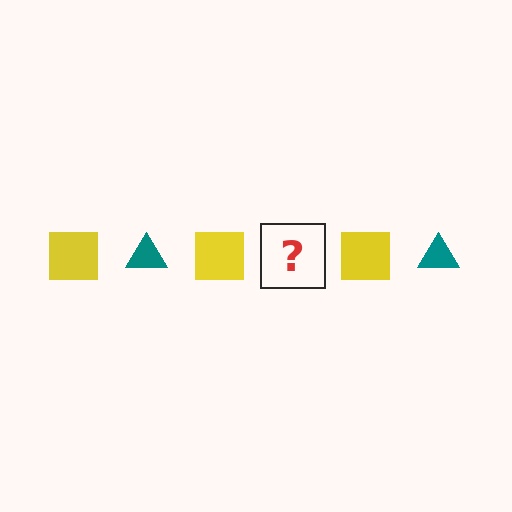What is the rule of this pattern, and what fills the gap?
The rule is that the pattern alternates between yellow square and teal triangle. The gap should be filled with a teal triangle.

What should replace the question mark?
The question mark should be replaced with a teal triangle.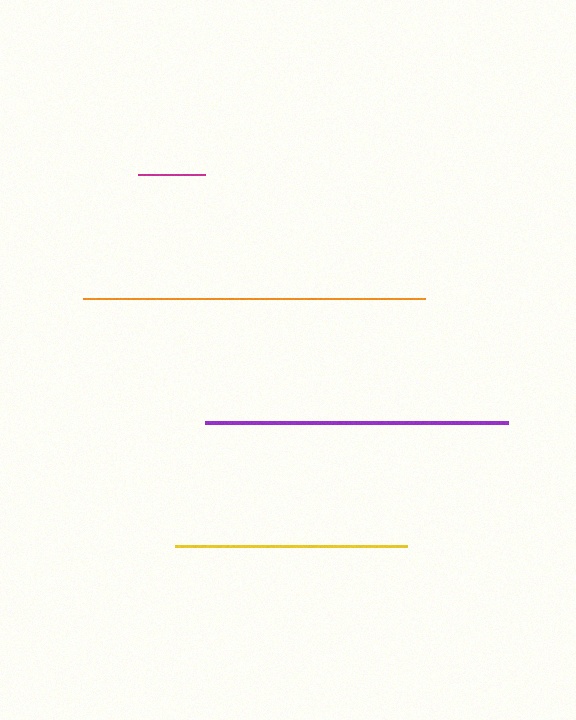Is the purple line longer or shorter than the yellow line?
The purple line is longer than the yellow line.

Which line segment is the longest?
The orange line is the longest at approximately 342 pixels.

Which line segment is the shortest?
The magenta line is the shortest at approximately 68 pixels.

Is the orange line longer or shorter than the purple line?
The orange line is longer than the purple line.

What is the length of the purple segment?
The purple segment is approximately 302 pixels long.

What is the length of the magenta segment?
The magenta segment is approximately 68 pixels long.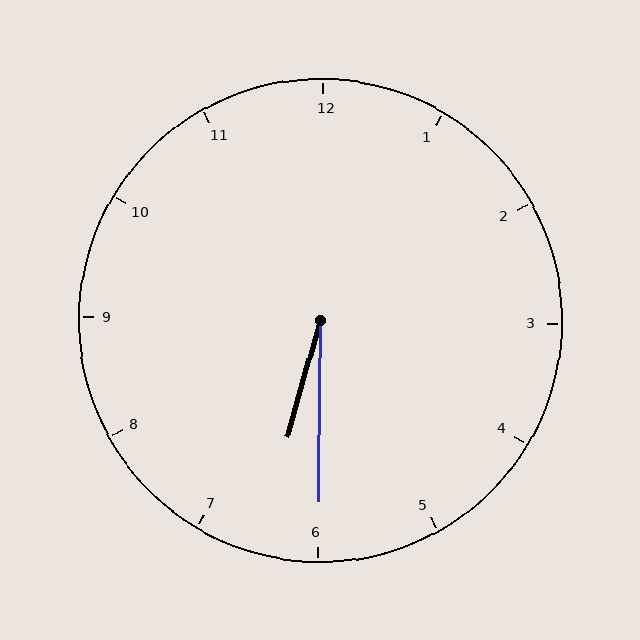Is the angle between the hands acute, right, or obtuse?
It is acute.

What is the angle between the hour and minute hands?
Approximately 15 degrees.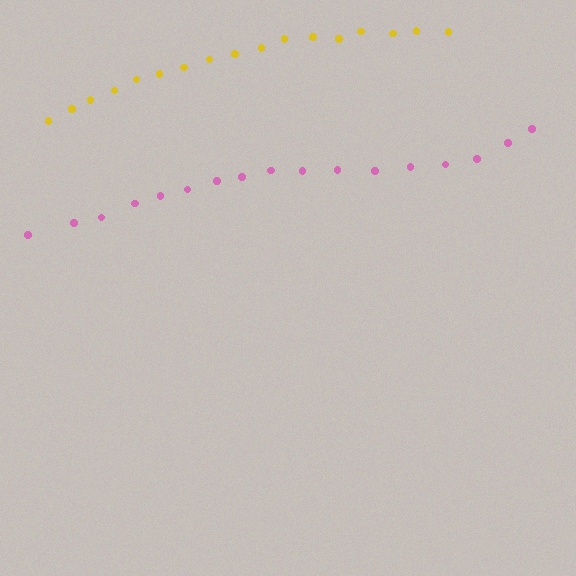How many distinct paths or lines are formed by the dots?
There are 2 distinct paths.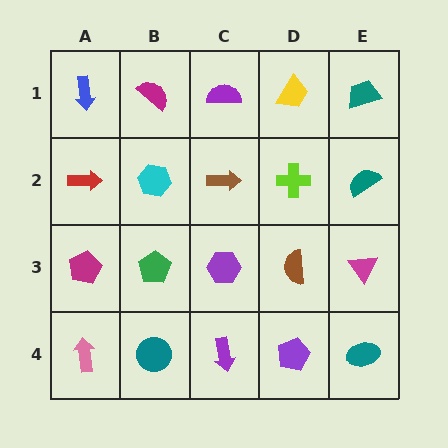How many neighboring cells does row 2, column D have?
4.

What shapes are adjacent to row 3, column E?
A teal semicircle (row 2, column E), a teal ellipse (row 4, column E), a brown semicircle (row 3, column D).